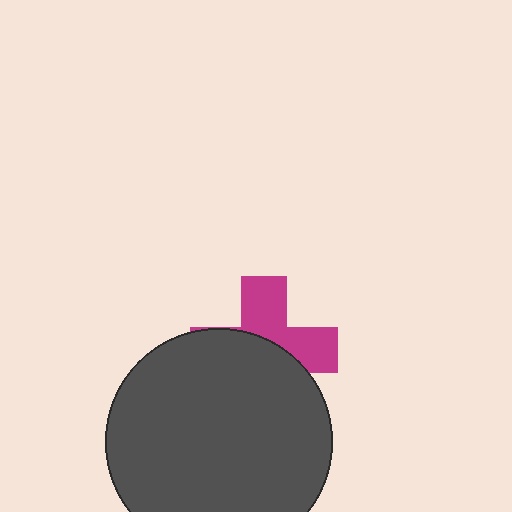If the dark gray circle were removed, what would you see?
You would see the complete magenta cross.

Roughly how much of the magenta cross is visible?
A small part of it is visible (roughly 43%).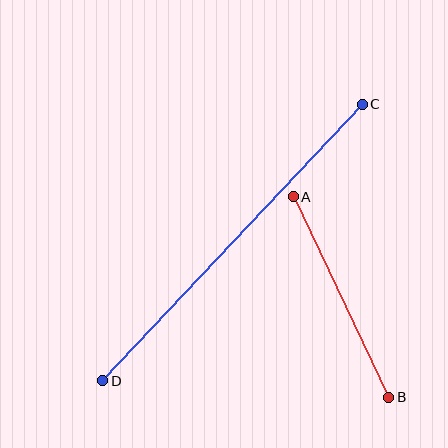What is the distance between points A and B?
The distance is approximately 222 pixels.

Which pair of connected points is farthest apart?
Points C and D are farthest apart.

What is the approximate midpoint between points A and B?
The midpoint is at approximately (341, 297) pixels.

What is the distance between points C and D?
The distance is approximately 379 pixels.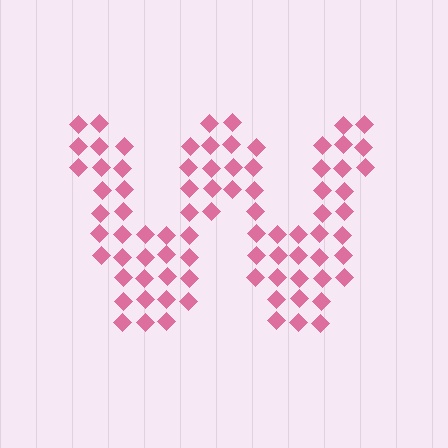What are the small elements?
The small elements are diamonds.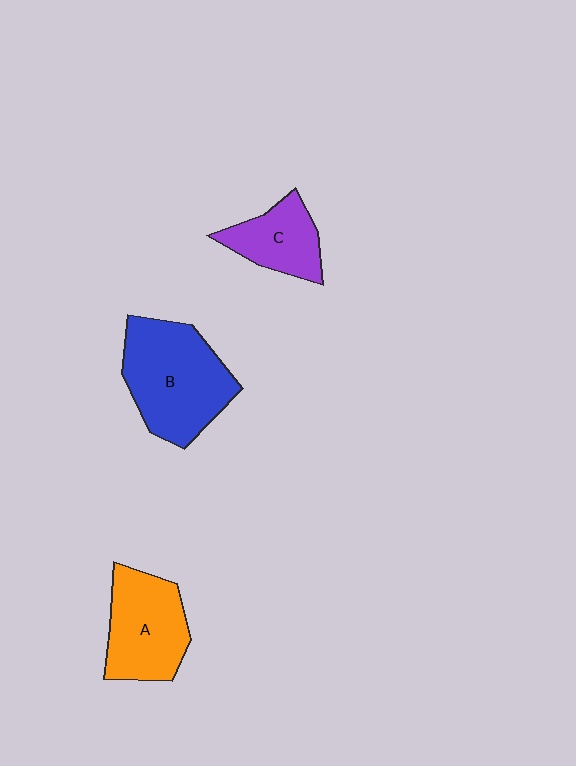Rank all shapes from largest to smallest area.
From largest to smallest: B (blue), A (orange), C (purple).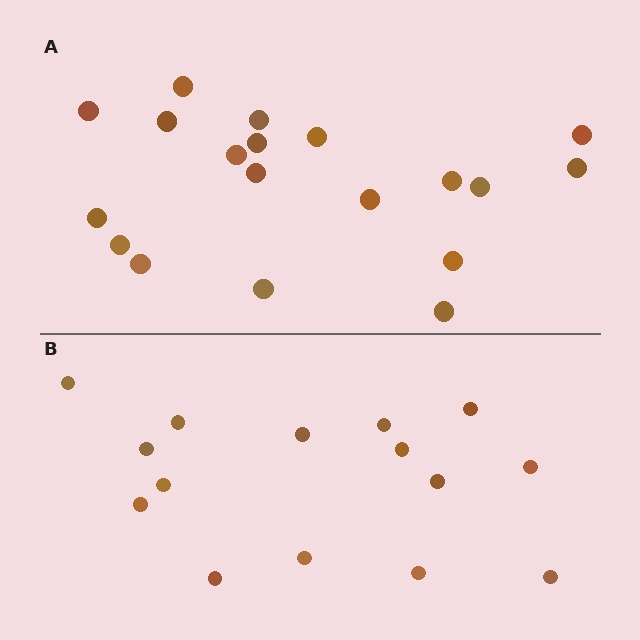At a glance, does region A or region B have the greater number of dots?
Region A (the top region) has more dots.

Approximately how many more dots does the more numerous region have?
Region A has about 4 more dots than region B.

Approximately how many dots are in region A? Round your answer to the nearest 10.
About 20 dots. (The exact count is 19, which rounds to 20.)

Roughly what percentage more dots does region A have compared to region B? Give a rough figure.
About 25% more.